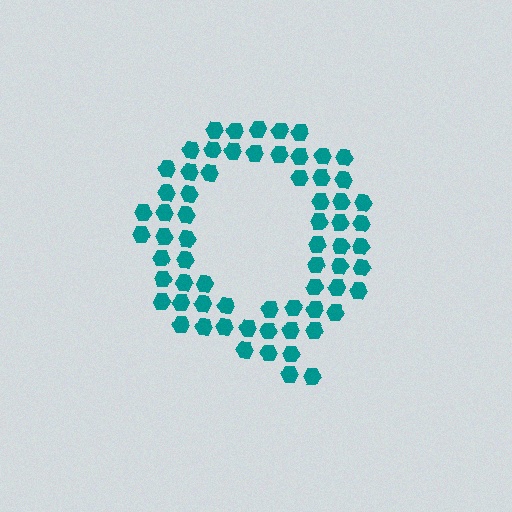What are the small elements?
The small elements are hexagons.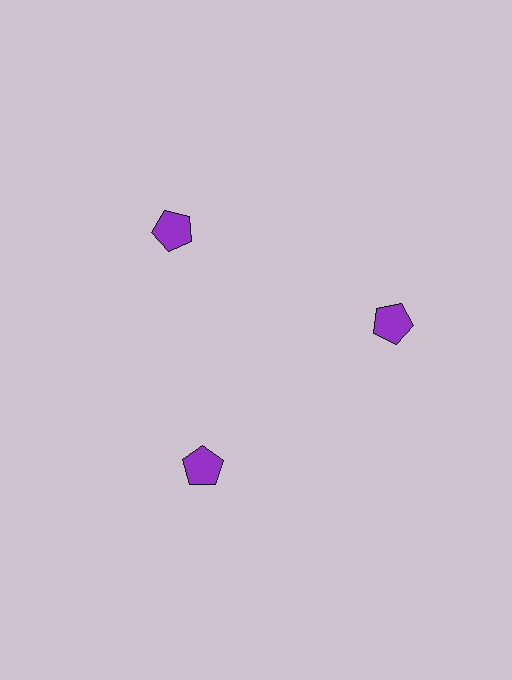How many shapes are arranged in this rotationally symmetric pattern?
There are 3 shapes, arranged in 3 groups of 1.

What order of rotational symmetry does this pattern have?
This pattern has 3-fold rotational symmetry.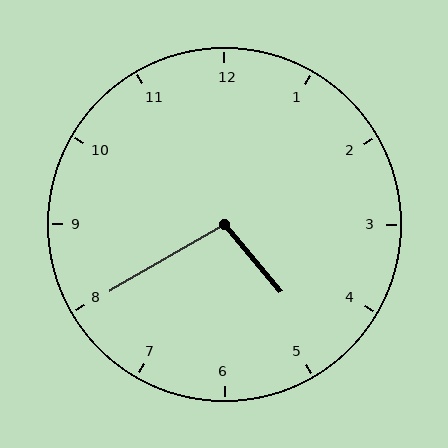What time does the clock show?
4:40.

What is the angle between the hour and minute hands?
Approximately 100 degrees.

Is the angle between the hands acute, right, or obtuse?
It is obtuse.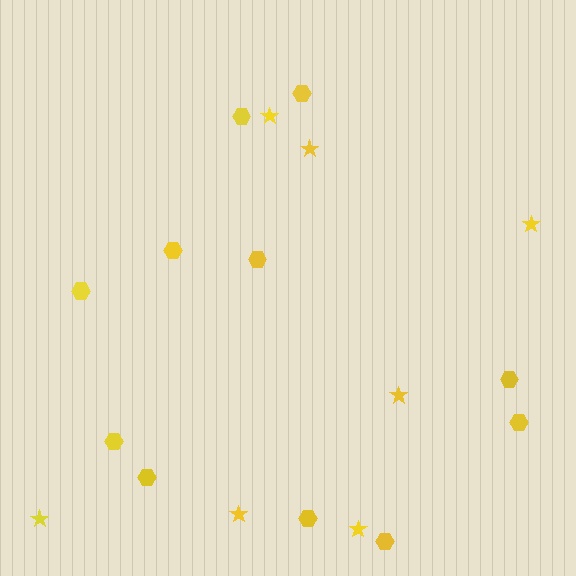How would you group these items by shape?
There are 2 groups: one group of hexagons (11) and one group of stars (7).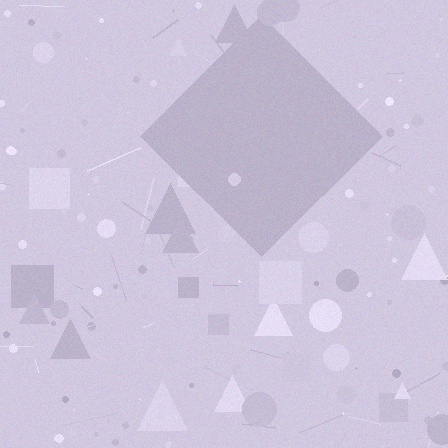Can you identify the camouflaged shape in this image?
The camouflaged shape is a diamond.